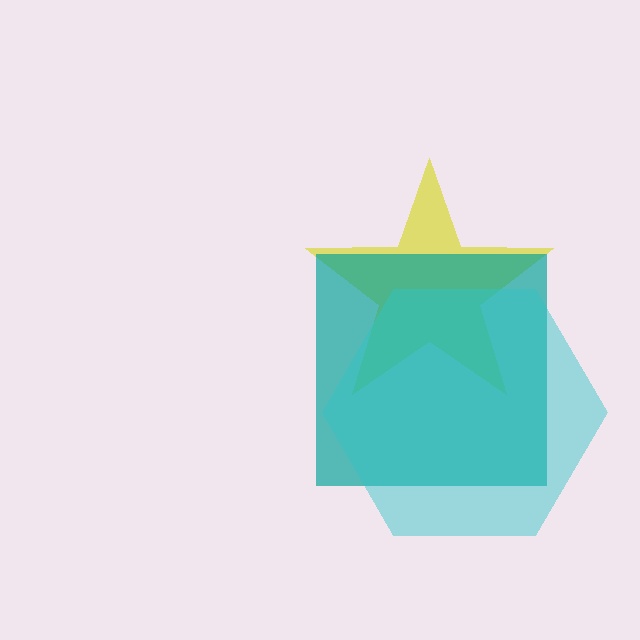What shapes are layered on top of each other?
The layered shapes are: a yellow star, a teal square, a cyan hexagon.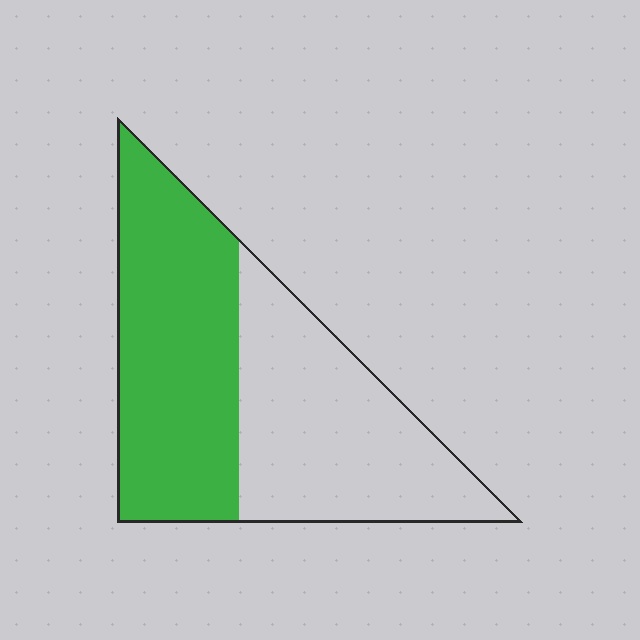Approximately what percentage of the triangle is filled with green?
Approximately 50%.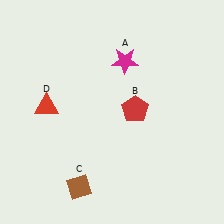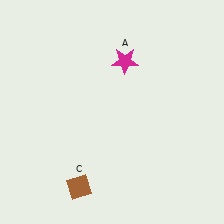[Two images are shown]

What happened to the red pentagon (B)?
The red pentagon (B) was removed in Image 2. It was in the top-right area of Image 1.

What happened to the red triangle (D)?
The red triangle (D) was removed in Image 2. It was in the top-left area of Image 1.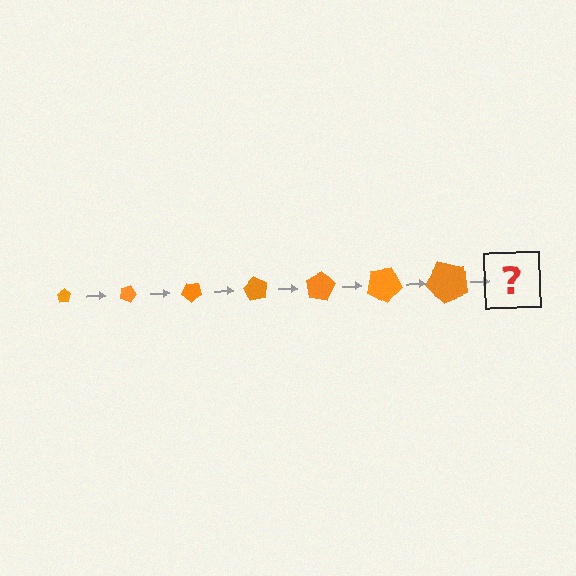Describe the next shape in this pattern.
It should be a pentagon, larger than the previous one and rotated 140 degrees from the start.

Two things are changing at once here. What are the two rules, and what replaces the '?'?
The two rules are that the pentagon grows larger each step and it rotates 20 degrees each step. The '?' should be a pentagon, larger than the previous one and rotated 140 degrees from the start.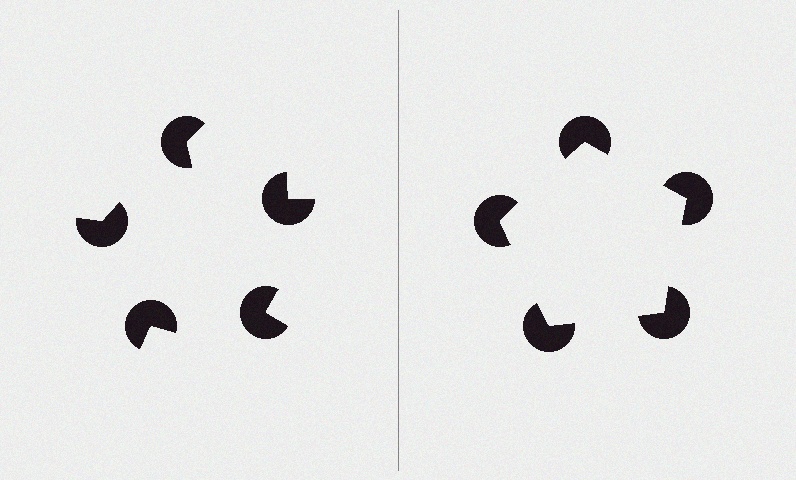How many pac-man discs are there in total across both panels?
10 — 5 on each side.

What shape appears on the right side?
An illusory pentagon.